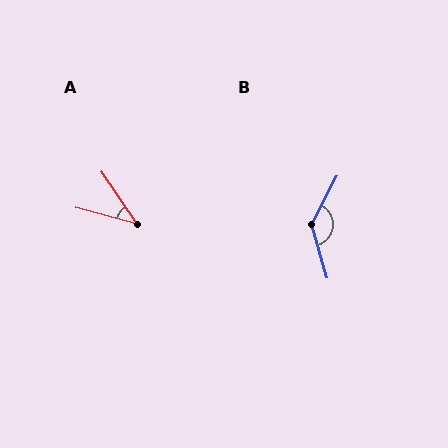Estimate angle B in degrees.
Approximately 136 degrees.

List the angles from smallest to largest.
A (41°), B (136°).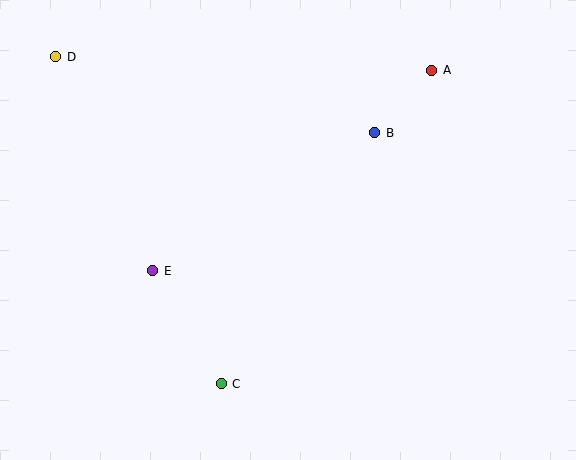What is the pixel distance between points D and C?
The distance between D and C is 367 pixels.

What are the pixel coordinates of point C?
Point C is at (221, 384).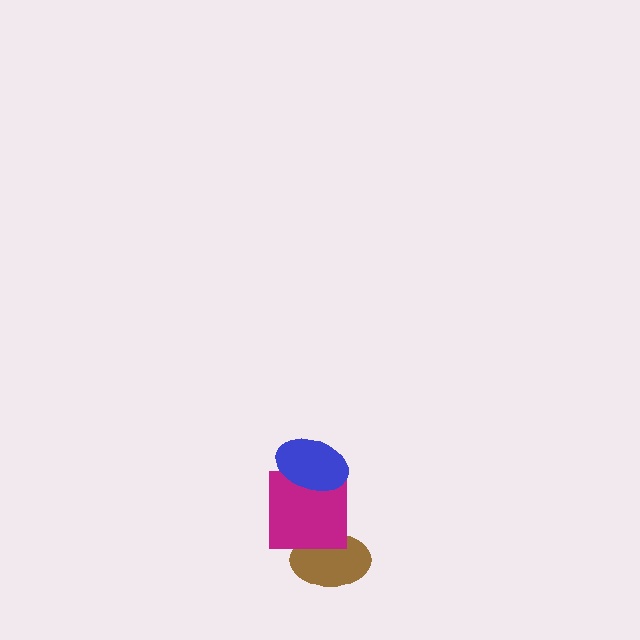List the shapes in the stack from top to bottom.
From top to bottom: the blue ellipse, the magenta square, the brown ellipse.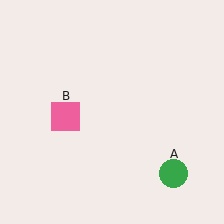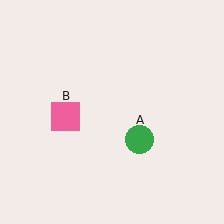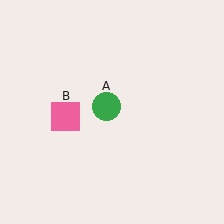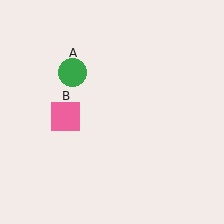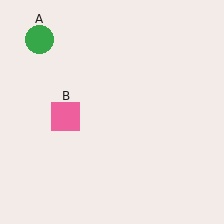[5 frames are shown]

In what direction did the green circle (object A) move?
The green circle (object A) moved up and to the left.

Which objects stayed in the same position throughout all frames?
Pink square (object B) remained stationary.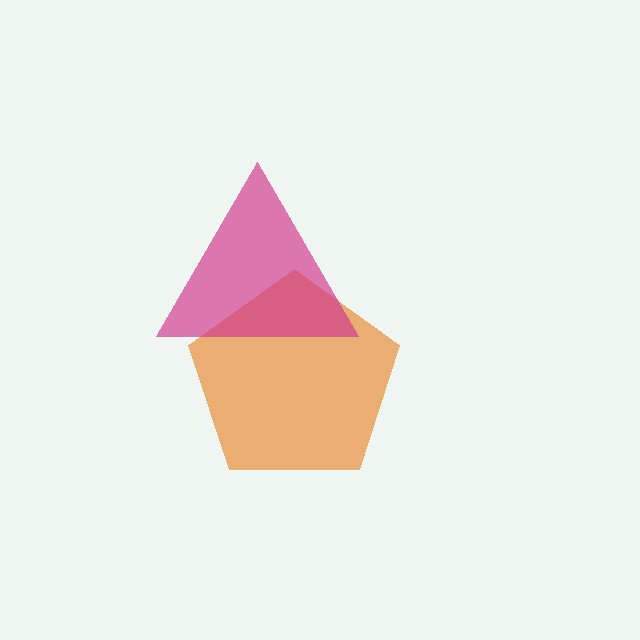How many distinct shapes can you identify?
There are 2 distinct shapes: an orange pentagon, a magenta triangle.